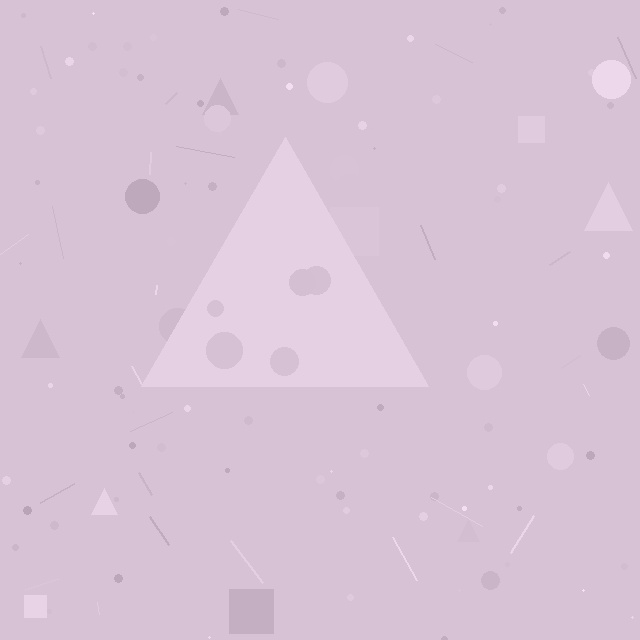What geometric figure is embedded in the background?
A triangle is embedded in the background.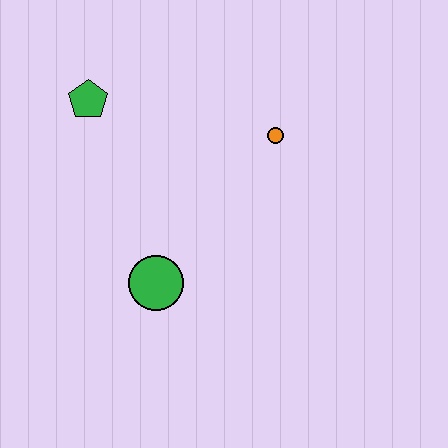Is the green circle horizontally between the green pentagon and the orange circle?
Yes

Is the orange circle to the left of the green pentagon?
No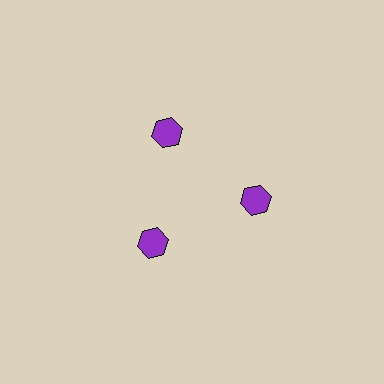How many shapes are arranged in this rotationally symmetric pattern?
There are 3 shapes, arranged in 3 groups of 1.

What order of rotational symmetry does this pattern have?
This pattern has 3-fold rotational symmetry.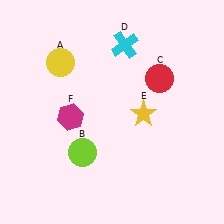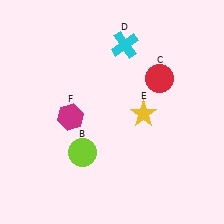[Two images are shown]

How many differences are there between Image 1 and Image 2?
There is 1 difference between the two images.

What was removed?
The yellow circle (A) was removed in Image 2.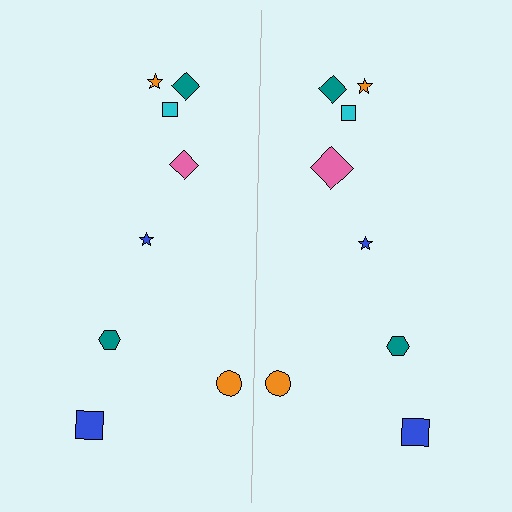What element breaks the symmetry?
The pink diamond on the right side has a different size than its mirror counterpart.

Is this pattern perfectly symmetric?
No, the pattern is not perfectly symmetric. The pink diamond on the right side has a different size than its mirror counterpart.